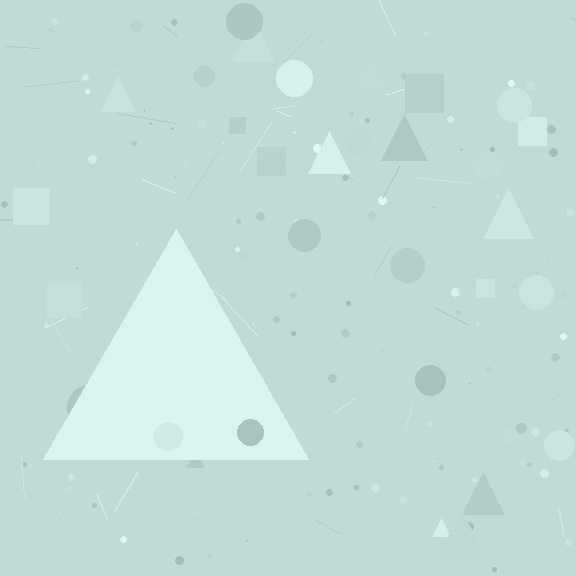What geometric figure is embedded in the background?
A triangle is embedded in the background.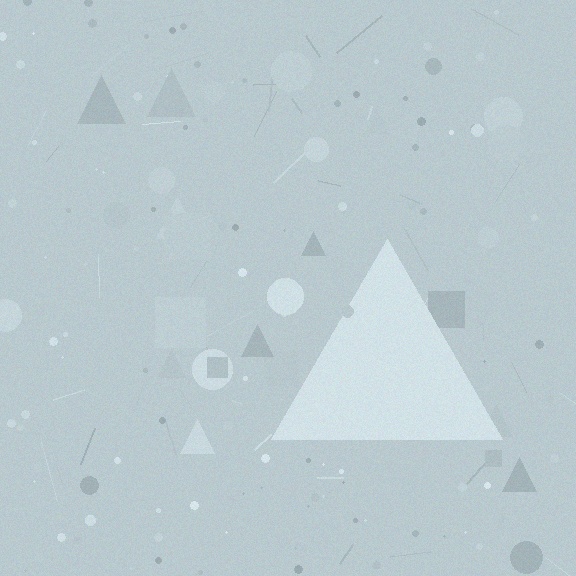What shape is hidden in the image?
A triangle is hidden in the image.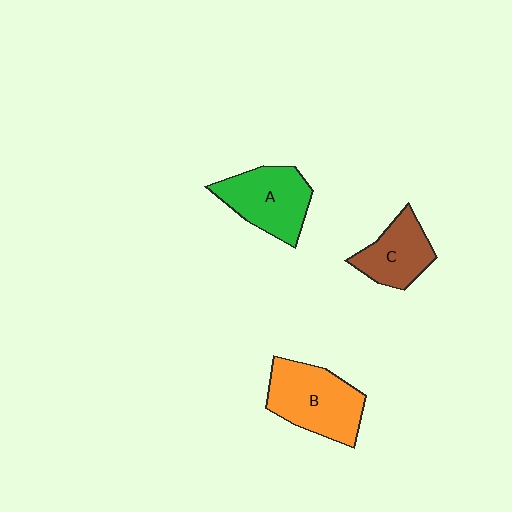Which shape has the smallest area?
Shape C (brown).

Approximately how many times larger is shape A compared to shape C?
Approximately 1.3 times.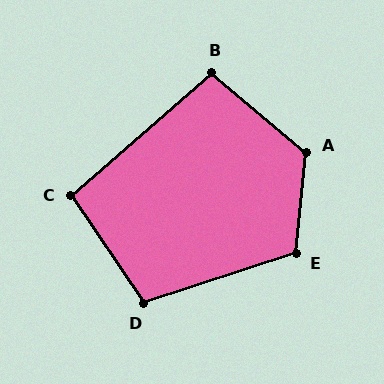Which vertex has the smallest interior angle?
C, at approximately 97 degrees.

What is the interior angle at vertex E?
Approximately 114 degrees (obtuse).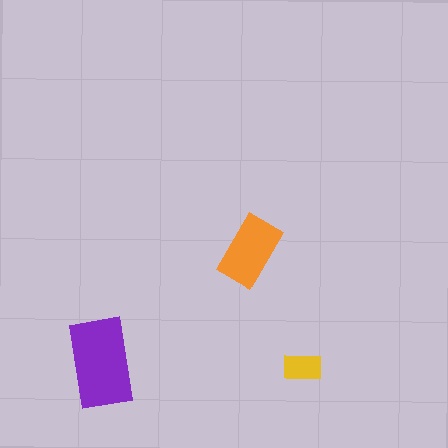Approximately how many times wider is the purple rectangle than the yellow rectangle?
About 2.5 times wider.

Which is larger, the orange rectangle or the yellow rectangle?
The orange one.